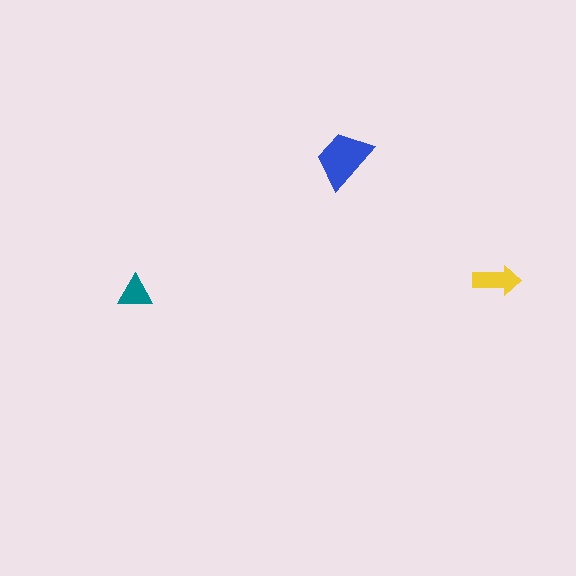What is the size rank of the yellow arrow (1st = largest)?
2nd.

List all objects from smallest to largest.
The teal triangle, the yellow arrow, the blue trapezoid.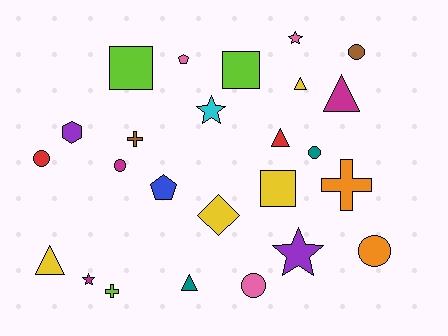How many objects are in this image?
There are 25 objects.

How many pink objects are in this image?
There are 3 pink objects.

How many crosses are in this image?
There are 3 crosses.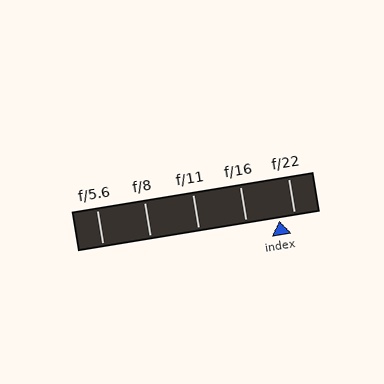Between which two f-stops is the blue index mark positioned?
The index mark is between f/16 and f/22.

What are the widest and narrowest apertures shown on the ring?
The widest aperture shown is f/5.6 and the narrowest is f/22.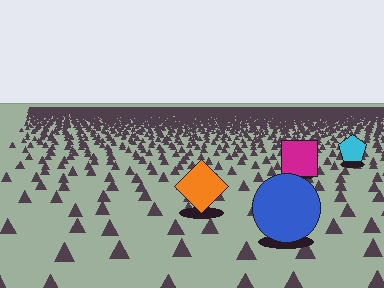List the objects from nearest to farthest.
From nearest to farthest: the blue circle, the orange diamond, the magenta square, the cyan pentagon.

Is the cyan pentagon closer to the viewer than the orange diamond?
No. The orange diamond is closer — you can tell from the texture gradient: the ground texture is coarser near it.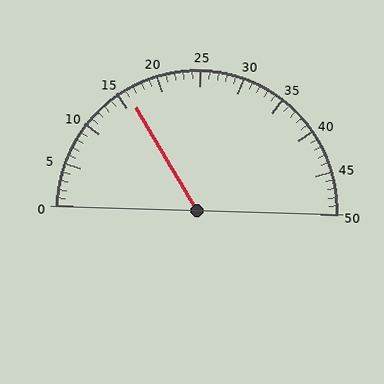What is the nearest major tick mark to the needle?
The nearest major tick mark is 15.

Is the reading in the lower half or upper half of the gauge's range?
The reading is in the lower half of the range (0 to 50).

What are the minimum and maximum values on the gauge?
The gauge ranges from 0 to 50.